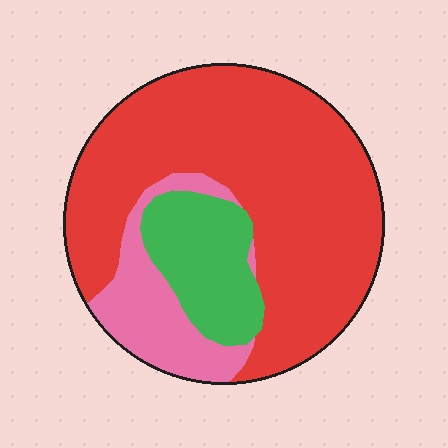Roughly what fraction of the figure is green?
Green takes up less than a sixth of the figure.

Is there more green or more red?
Red.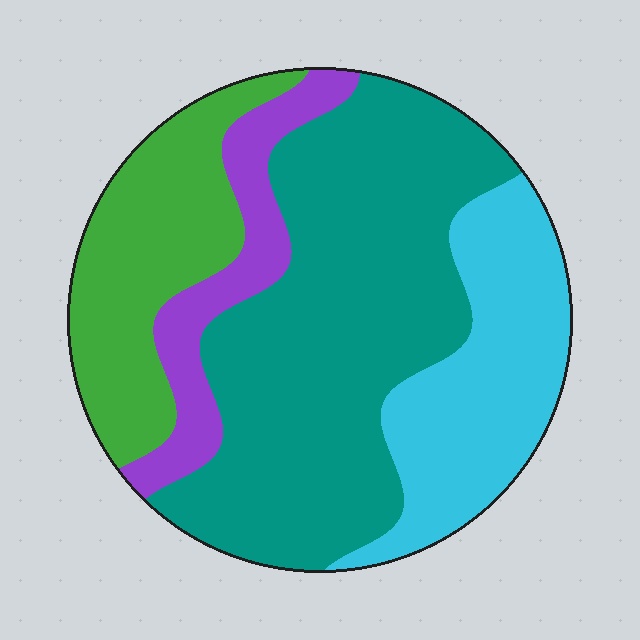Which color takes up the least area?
Purple, at roughly 10%.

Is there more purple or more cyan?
Cyan.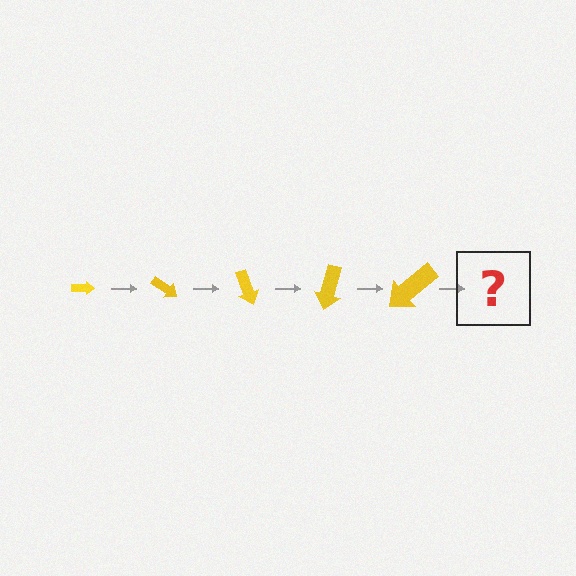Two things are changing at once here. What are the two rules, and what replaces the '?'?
The two rules are that the arrow grows larger each step and it rotates 35 degrees each step. The '?' should be an arrow, larger than the previous one and rotated 175 degrees from the start.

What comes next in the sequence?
The next element should be an arrow, larger than the previous one and rotated 175 degrees from the start.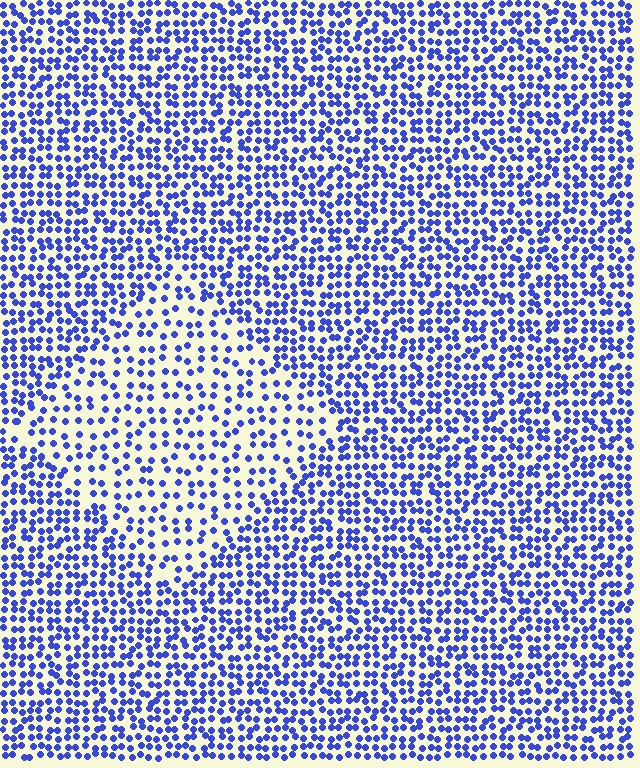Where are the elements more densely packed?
The elements are more densely packed outside the diamond boundary.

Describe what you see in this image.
The image contains small blue elements arranged at two different densities. A diamond-shaped region is visible where the elements are less densely packed than the surrounding area.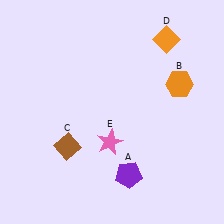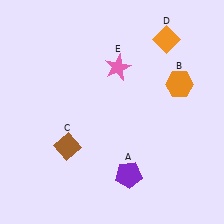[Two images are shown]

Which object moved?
The pink star (E) moved up.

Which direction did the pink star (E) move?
The pink star (E) moved up.